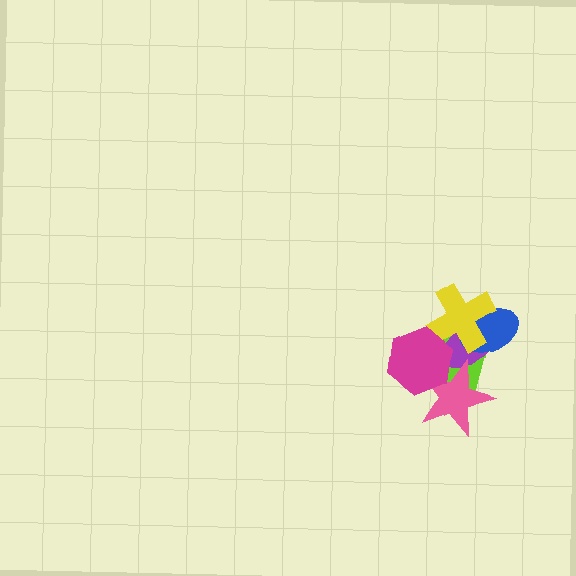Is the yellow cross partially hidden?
Yes, it is partially covered by another shape.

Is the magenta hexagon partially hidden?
No, no other shape covers it.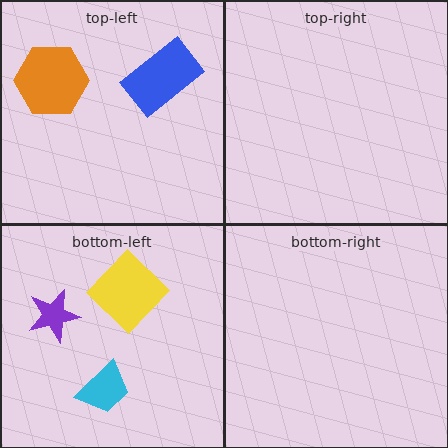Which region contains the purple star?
The bottom-left region.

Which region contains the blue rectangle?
The top-left region.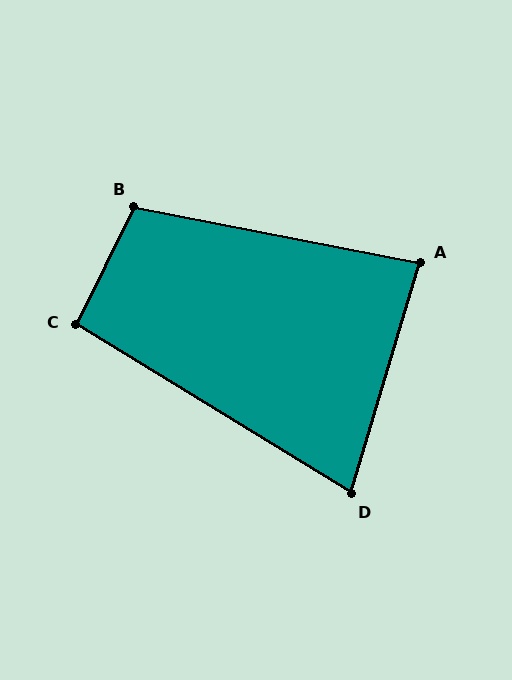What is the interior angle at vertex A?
Approximately 85 degrees (acute).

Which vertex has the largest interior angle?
B, at approximately 105 degrees.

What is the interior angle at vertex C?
Approximately 95 degrees (obtuse).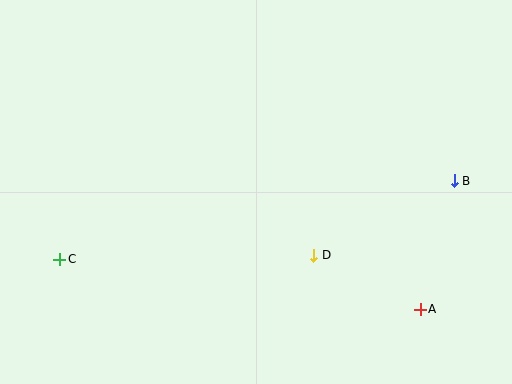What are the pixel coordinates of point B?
Point B is at (454, 181).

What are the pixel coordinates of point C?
Point C is at (60, 259).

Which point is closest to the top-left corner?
Point C is closest to the top-left corner.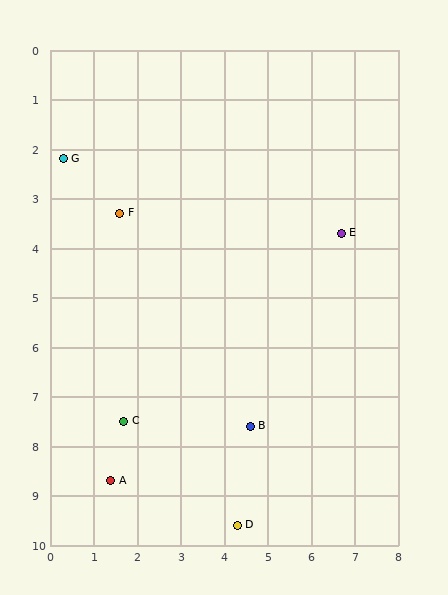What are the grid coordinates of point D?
Point D is at approximately (4.3, 9.6).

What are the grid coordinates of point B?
Point B is at approximately (4.6, 7.6).